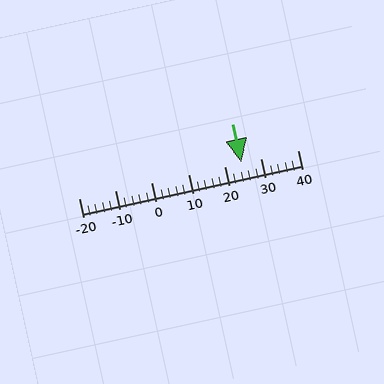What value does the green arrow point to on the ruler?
The green arrow points to approximately 24.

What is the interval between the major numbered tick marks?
The major tick marks are spaced 10 units apart.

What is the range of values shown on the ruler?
The ruler shows values from -20 to 40.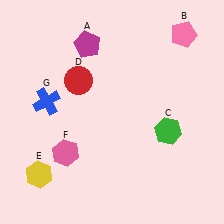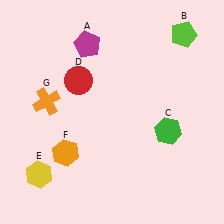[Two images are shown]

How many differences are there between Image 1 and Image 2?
There are 3 differences between the two images.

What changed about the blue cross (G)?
In Image 1, G is blue. In Image 2, it changed to orange.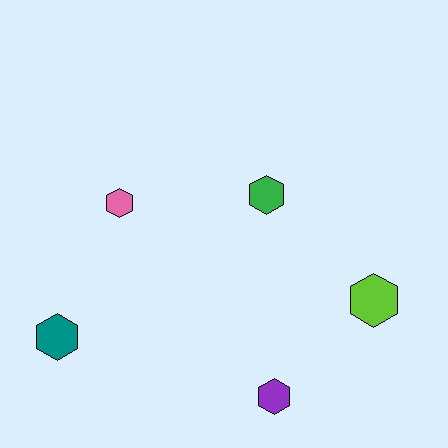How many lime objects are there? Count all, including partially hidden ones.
There is 1 lime object.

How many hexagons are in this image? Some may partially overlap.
There are 5 hexagons.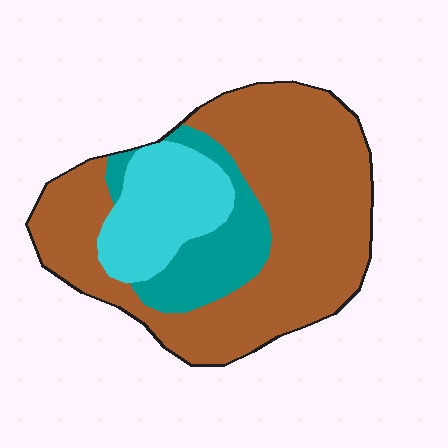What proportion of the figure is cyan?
Cyan covers roughly 20% of the figure.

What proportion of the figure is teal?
Teal takes up less than a sixth of the figure.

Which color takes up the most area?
Brown, at roughly 65%.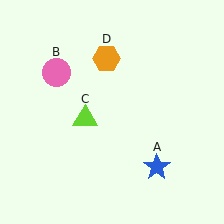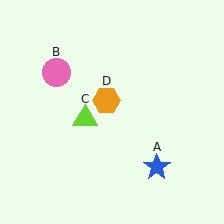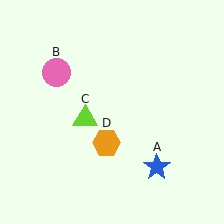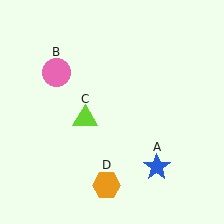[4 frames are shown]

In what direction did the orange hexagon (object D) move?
The orange hexagon (object D) moved down.